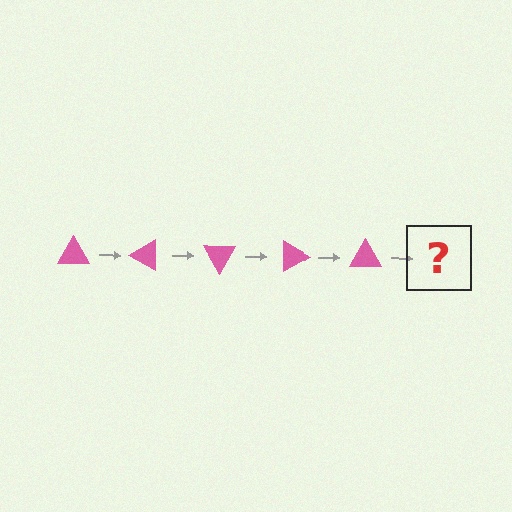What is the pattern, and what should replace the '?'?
The pattern is that the triangle rotates 30 degrees each step. The '?' should be a pink triangle rotated 150 degrees.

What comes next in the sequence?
The next element should be a pink triangle rotated 150 degrees.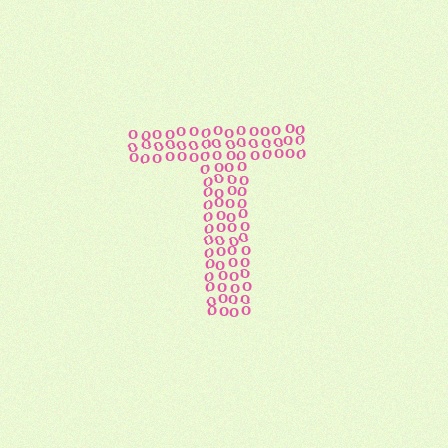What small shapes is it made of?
It is made of small letter O's.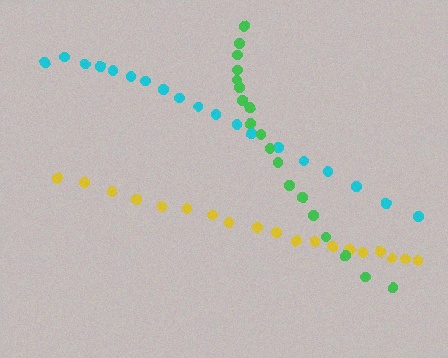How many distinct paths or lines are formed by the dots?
There are 3 distinct paths.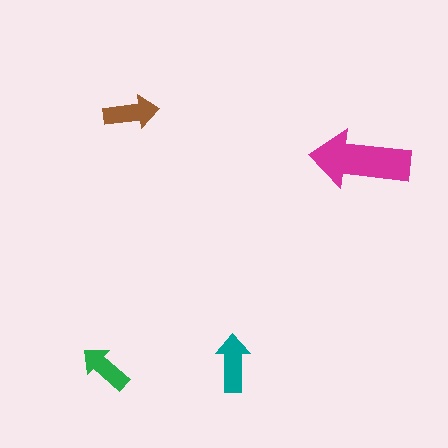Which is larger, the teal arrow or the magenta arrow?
The magenta one.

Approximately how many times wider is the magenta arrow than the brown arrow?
About 2 times wider.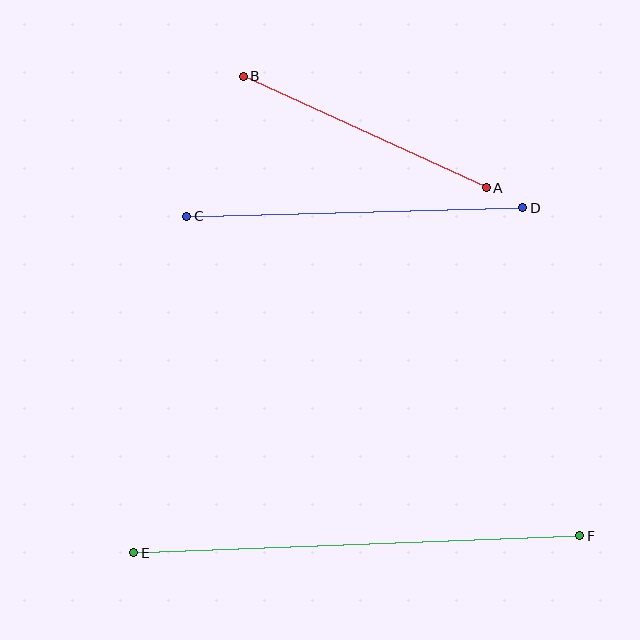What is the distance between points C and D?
The distance is approximately 336 pixels.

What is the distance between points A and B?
The distance is approximately 267 pixels.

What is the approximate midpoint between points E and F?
The midpoint is at approximately (357, 544) pixels.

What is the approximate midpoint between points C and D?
The midpoint is at approximately (355, 212) pixels.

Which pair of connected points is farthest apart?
Points E and F are farthest apart.